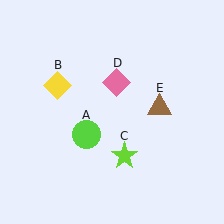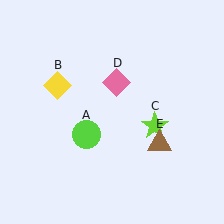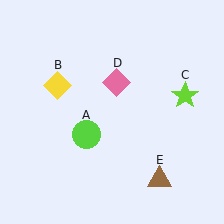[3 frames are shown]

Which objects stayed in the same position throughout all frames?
Lime circle (object A) and yellow diamond (object B) and pink diamond (object D) remained stationary.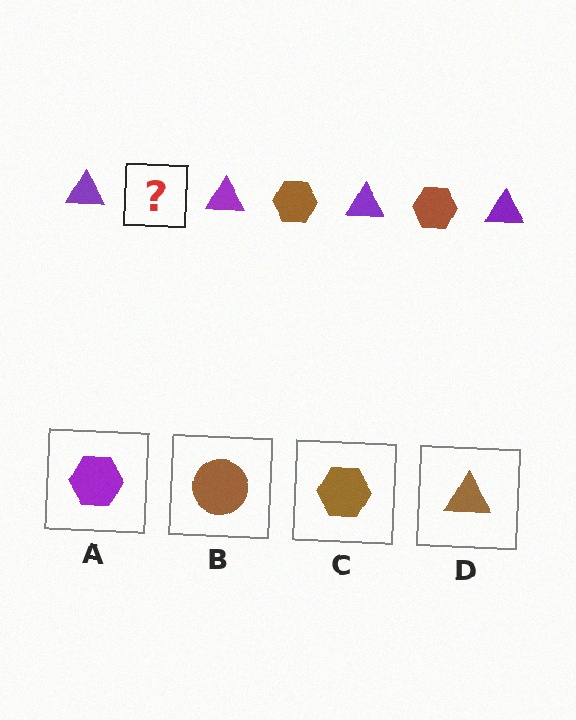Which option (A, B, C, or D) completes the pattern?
C.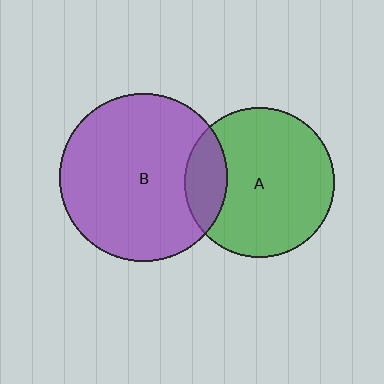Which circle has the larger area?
Circle B (purple).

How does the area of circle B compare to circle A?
Approximately 1.3 times.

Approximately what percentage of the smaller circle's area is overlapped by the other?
Approximately 20%.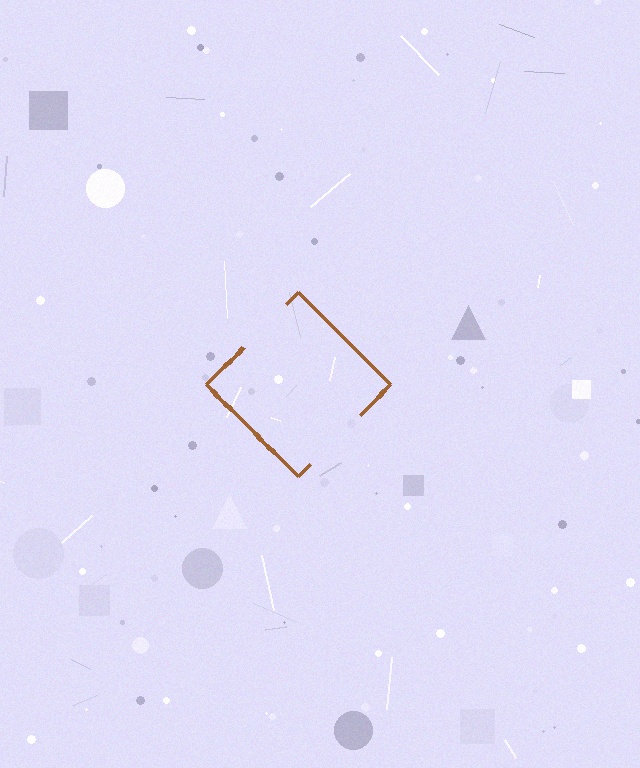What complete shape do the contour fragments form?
The contour fragments form a diamond.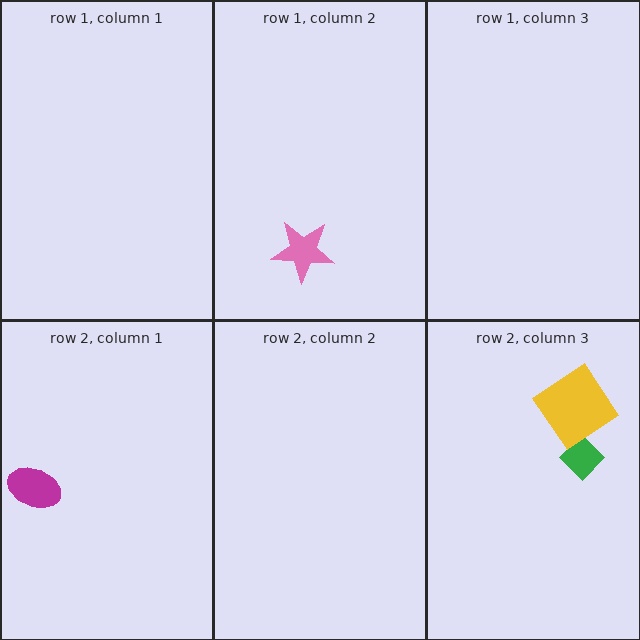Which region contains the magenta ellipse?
The row 2, column 1 region.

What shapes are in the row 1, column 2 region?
The pink star.